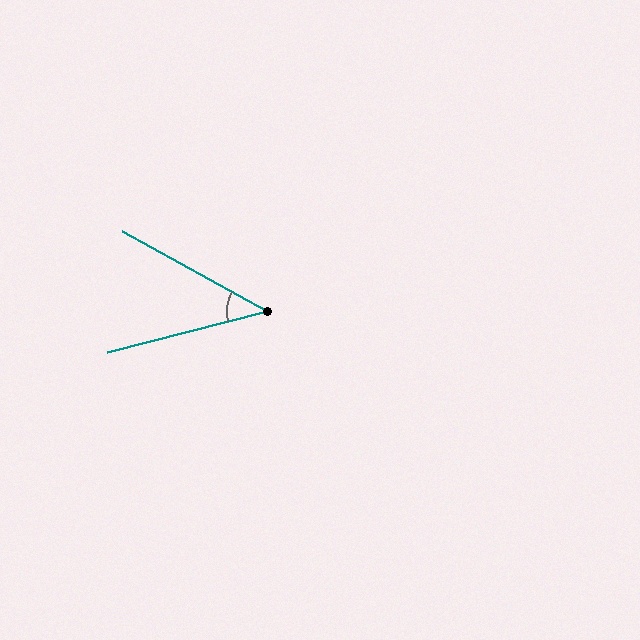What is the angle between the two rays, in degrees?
Approximately 43 degrees.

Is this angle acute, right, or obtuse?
It is acute.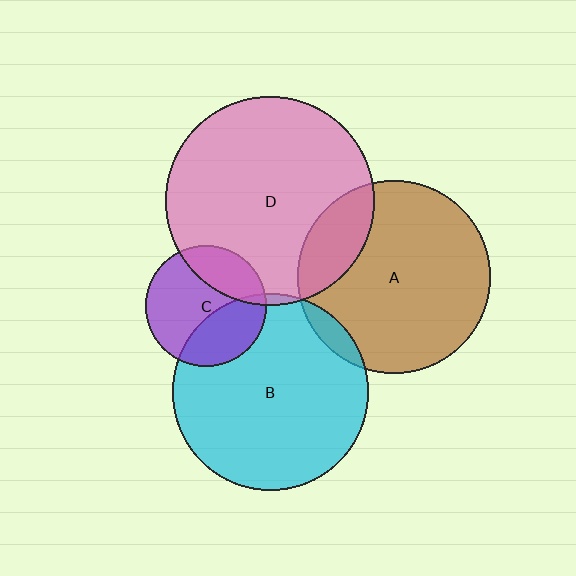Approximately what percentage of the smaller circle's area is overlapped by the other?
Approximately 35%.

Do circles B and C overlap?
Yes.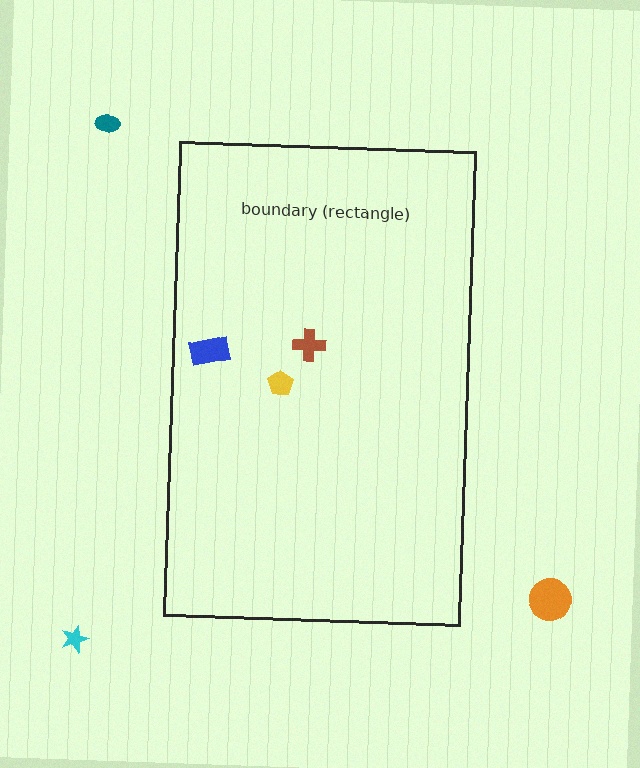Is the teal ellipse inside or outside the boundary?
Outside.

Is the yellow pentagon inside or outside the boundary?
Inside.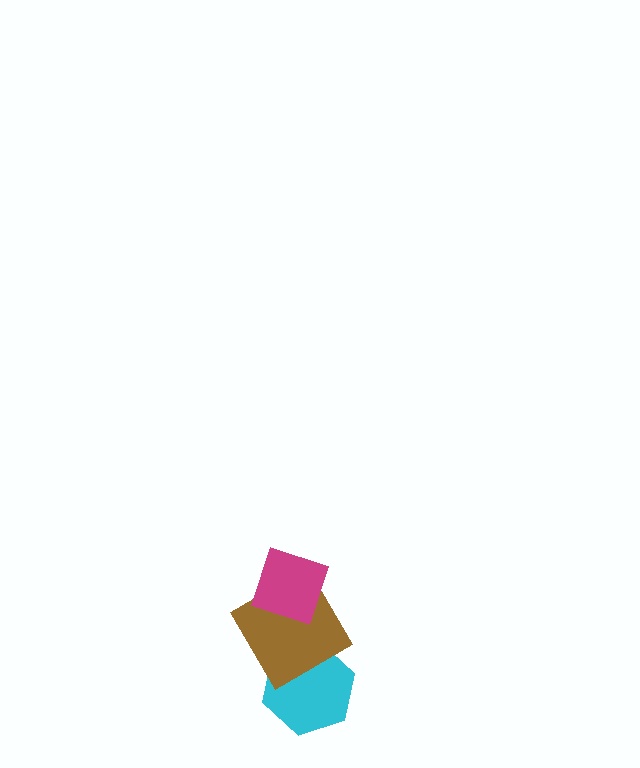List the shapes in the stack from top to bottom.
From top to bottom: the magenta diamond, the brown diamond, the cyan hexagon.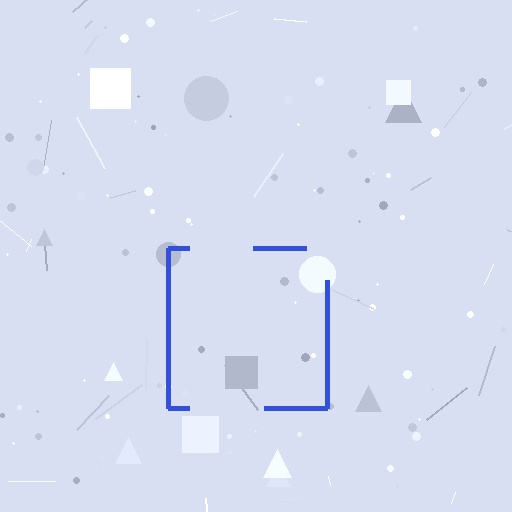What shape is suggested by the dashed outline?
The dashed outline suggests a square.